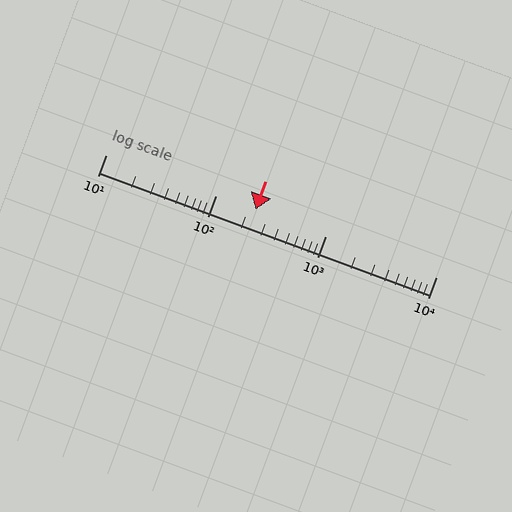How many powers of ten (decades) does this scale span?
The scale spans 3 decades, from 10 to 10000.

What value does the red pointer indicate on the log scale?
The pointer indicates approximately 230.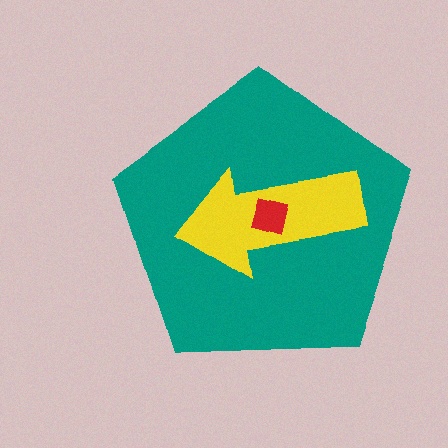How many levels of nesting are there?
3.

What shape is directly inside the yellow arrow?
The red square.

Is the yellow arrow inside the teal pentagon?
Yes.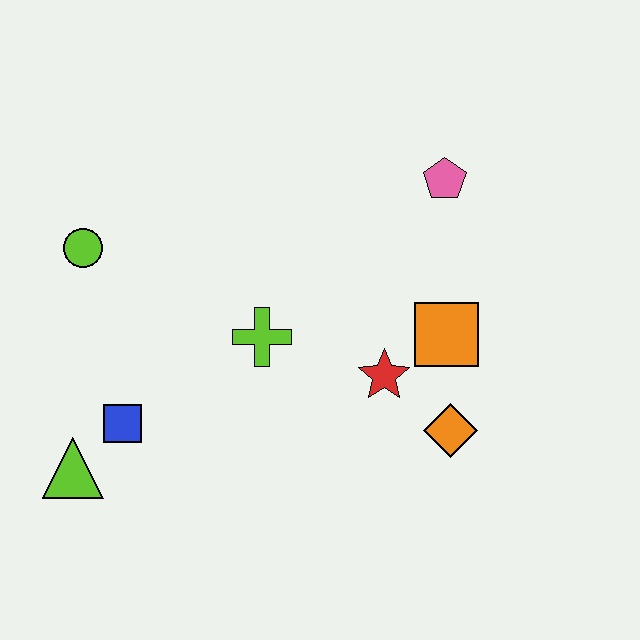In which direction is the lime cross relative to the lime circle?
The lime cross is to the right of the lime circle.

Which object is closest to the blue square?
The lime triangle is closest to the blue square.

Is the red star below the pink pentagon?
Yes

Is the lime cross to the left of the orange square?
Yes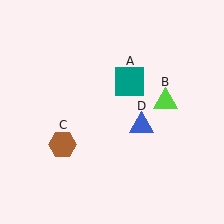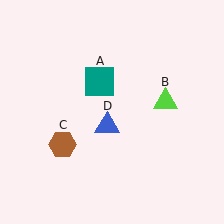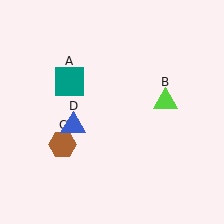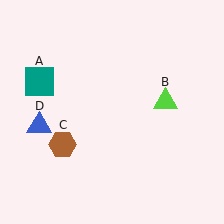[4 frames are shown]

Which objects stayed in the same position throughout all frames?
Lime triangle (object B) and brown hexagon (object C) remained stationary.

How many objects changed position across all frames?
2 objects changed position: teal square (object A), blue triangle (object D).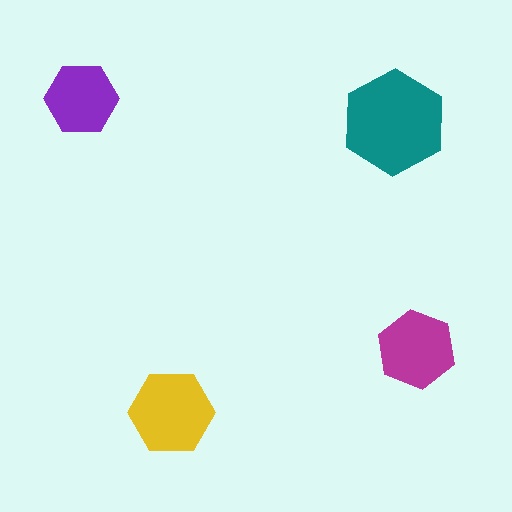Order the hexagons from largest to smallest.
the teal one, the yellow one, the magenta one, the purple one.